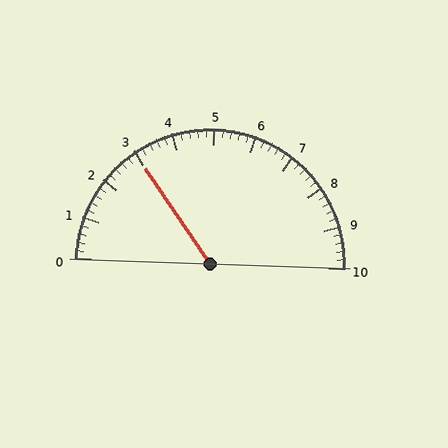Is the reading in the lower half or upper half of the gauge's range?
The reading is in the lower half of the range (0 to 10).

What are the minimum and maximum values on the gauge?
The gauge ranges from 0 to 10.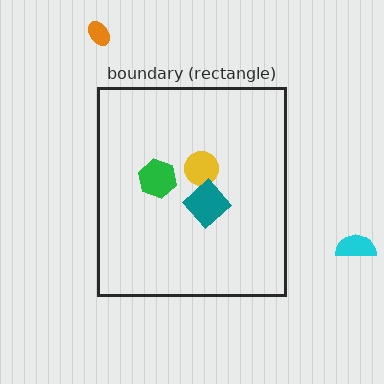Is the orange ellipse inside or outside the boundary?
Outside.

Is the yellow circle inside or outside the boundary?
Inside.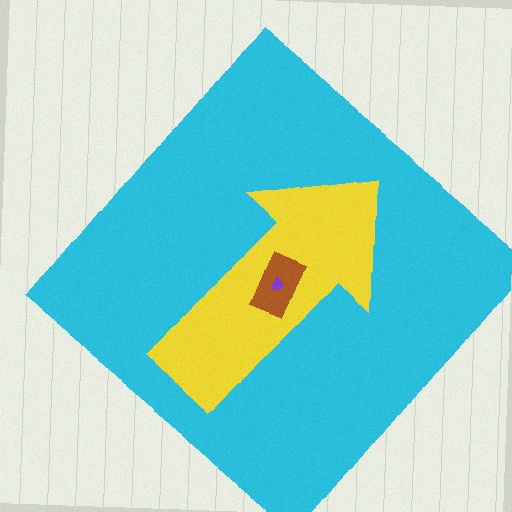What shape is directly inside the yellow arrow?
The brown rectangle.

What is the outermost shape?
The cyan diamond.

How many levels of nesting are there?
4.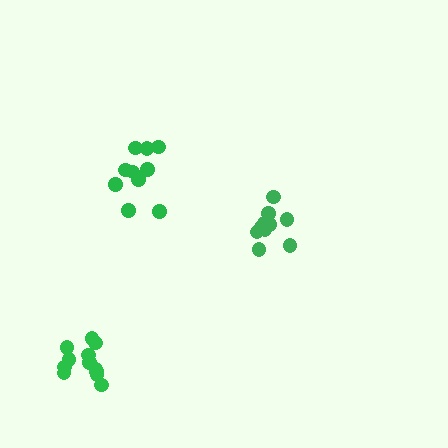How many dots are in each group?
Group 1: 10 dots, Group 2: 10 dots, Group 3: 12 dots (32 total).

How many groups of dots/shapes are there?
There are 3 groups.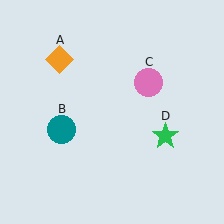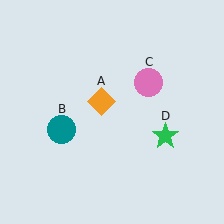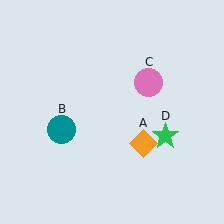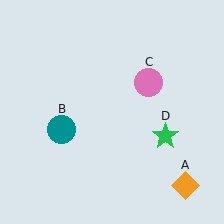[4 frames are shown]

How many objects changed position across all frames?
1 object changed position: orange diamond (object A).